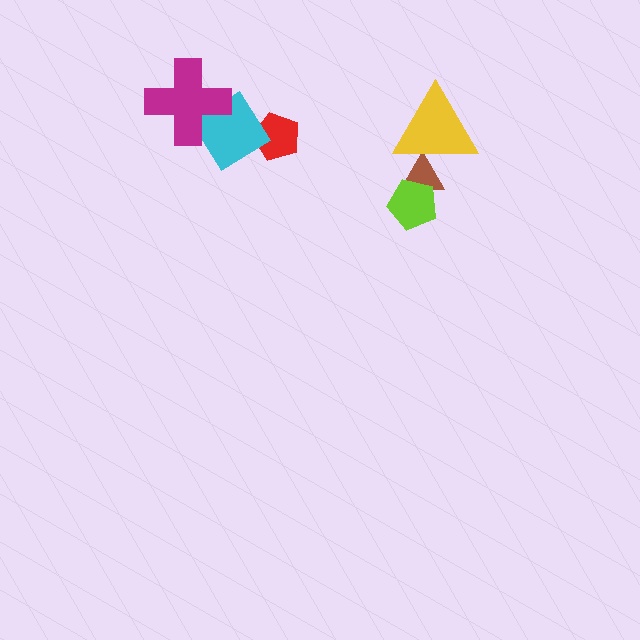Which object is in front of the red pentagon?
The cyan diamond is in front of the red pentagon.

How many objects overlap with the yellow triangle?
1 object overlaps with the yellow triangle.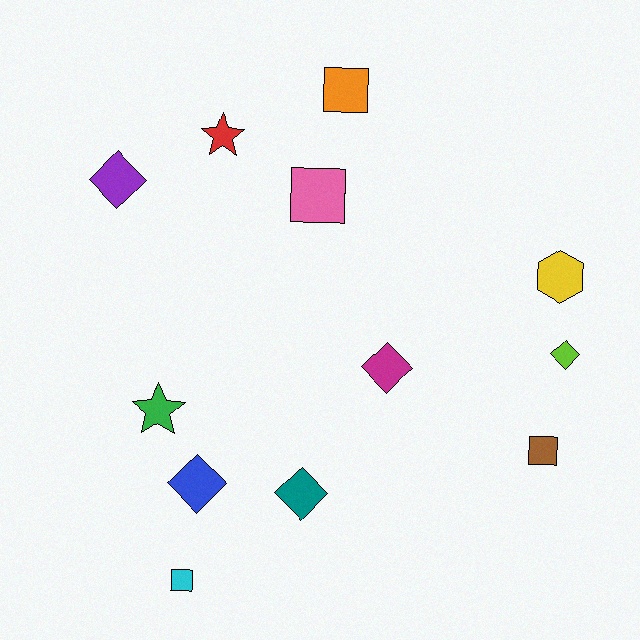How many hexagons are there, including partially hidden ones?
There is 1 hexagon.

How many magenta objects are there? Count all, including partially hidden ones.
There is 1 magenta object.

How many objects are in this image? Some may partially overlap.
There are 12 objects.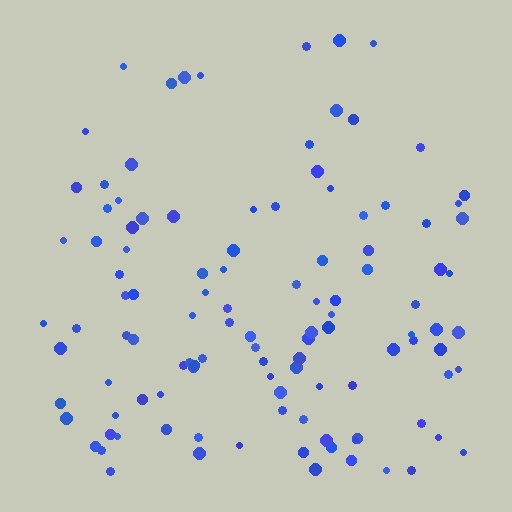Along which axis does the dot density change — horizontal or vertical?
Vertical.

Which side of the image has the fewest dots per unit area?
The top.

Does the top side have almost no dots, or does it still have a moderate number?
Still a moderate number, just noticeably fewer than the bottom.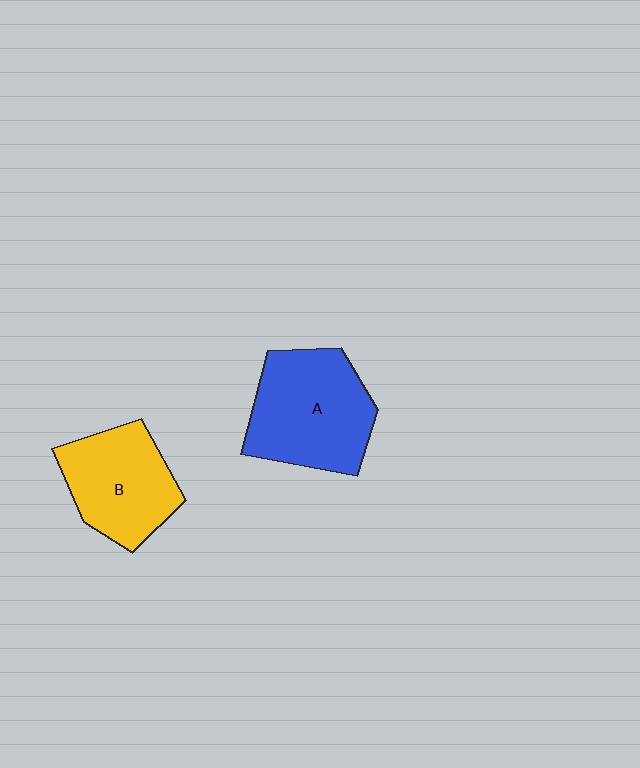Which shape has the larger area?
Shape A (blue).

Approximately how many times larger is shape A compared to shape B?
Approximately 1.2 times.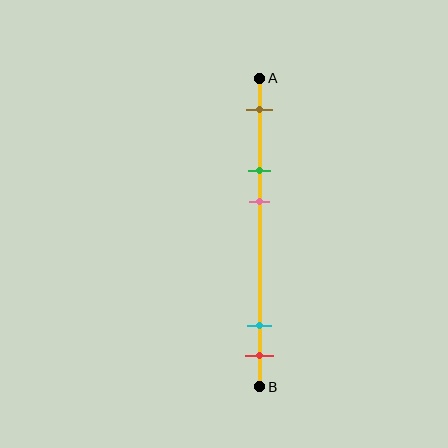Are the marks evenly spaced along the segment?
No, the marks are not evenly spaced.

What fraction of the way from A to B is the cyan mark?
The cyan mark is approximately 80% (0.8) of the way from A to B.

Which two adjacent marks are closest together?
The cyan and red marks are the closest adjacent pair.